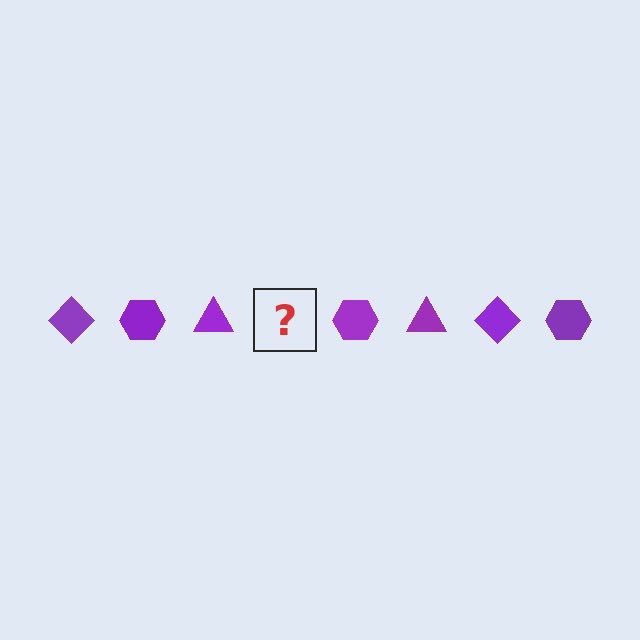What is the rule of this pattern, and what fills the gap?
The rule is that the pattern cycles through diamond, hexagon, triangle shapes in purple. The gap should be filled with a purple diamond.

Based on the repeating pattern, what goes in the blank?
The blank should be a purple diamond.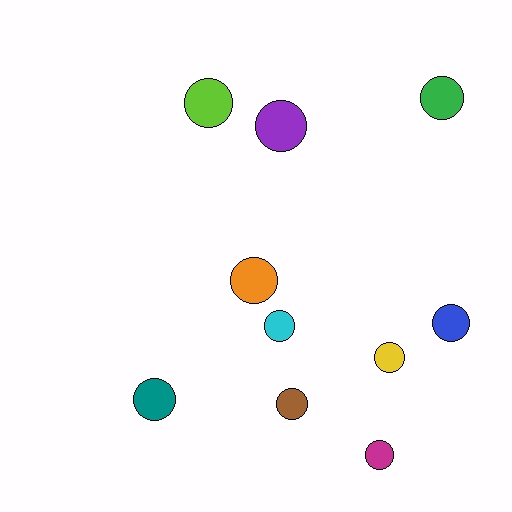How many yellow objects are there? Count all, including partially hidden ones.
There is 1 yellow object.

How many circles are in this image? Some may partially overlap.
There are 10 circles.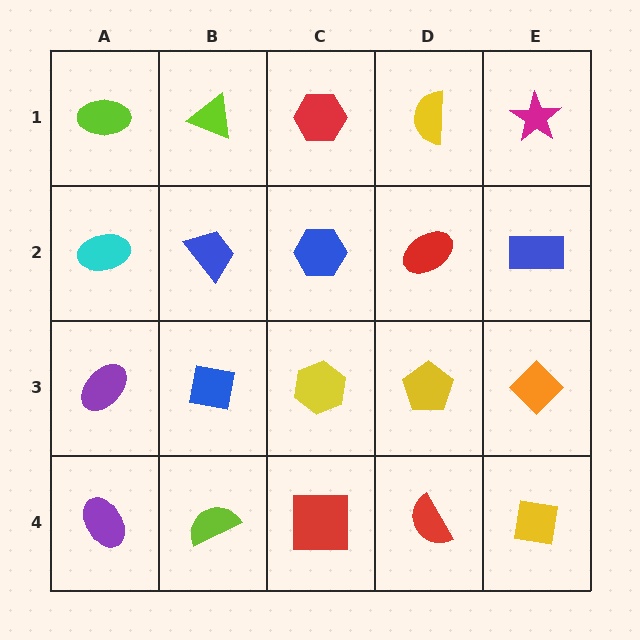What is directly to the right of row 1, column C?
A yellow semicircle.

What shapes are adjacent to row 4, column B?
A blue square (row 3, column B), a purple ellipse (row 4, column A), a red square (row 4, column C).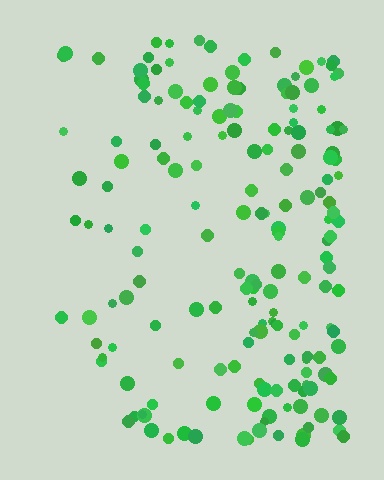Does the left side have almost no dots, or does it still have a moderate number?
Still a moderate number, just noticeably fewer than the right.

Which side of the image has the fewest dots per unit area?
The left.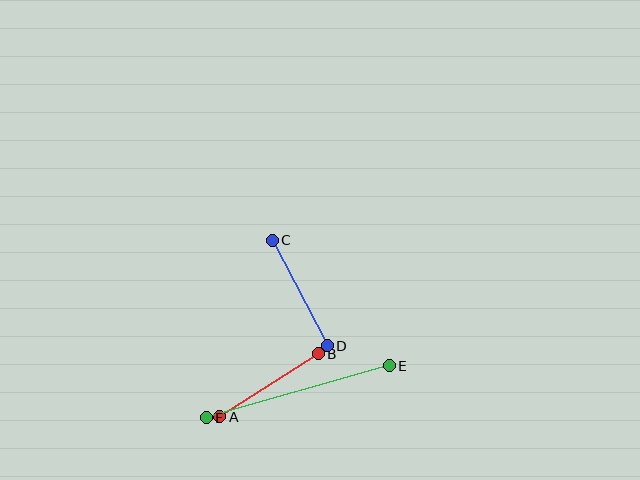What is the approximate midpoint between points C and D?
The midpoint is at approximately (300, 293) pixels.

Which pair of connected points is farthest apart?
Points E and F are farthest apart.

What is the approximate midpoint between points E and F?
The midpoint is at approximately (298, 392) pixels.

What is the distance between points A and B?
The distance is approximately 117 pixels.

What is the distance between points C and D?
The distance is approximately 119 pixels.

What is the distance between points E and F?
The distance is approximately 190 pixels.